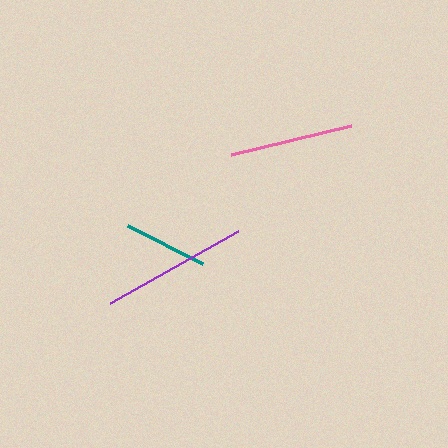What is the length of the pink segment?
The pink segment is approximately 124 pixels long.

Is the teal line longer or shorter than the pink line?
The pink line is longer than the teal line.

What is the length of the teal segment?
The teal segment is approximately 85 pixels long.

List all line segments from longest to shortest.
From longest to shortest: purple, pink, teal.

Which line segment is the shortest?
The teal line is the shortest at approximately 85 pixels.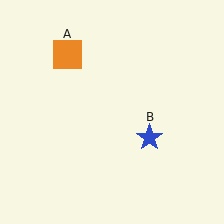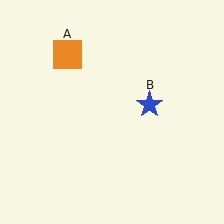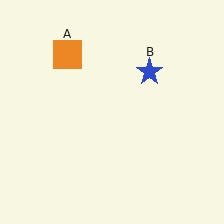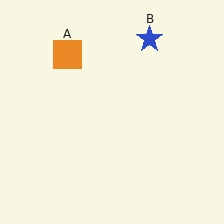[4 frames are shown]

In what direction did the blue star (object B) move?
The blue star (object B) moved up.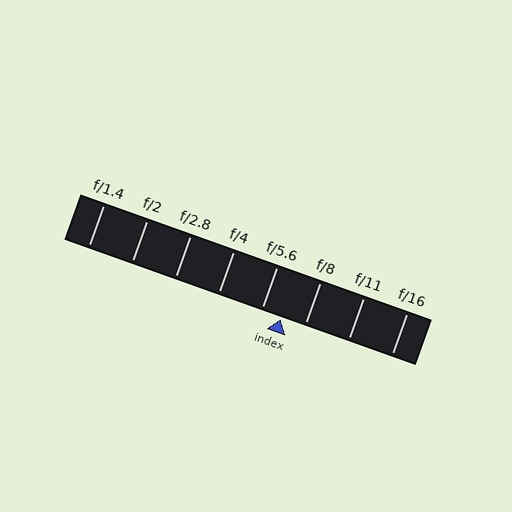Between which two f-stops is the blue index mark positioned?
The index mark is between f/5.6 and f/8.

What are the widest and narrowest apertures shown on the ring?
The widest aperture shown is f/1.4 and the narrowest is f/16.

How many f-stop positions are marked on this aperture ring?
There are 8 f-stop positions marked.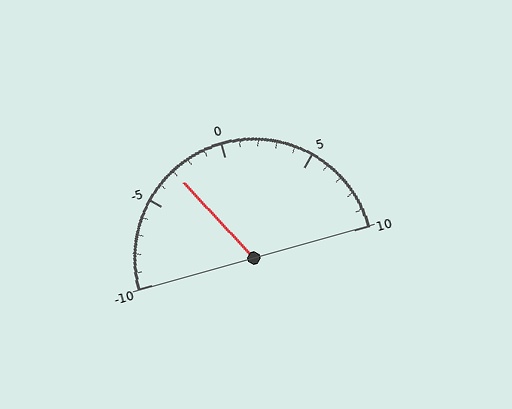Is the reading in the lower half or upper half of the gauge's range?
The reading is in the lower half of the range (-10 to 10).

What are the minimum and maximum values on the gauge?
The gauge ranges from -10 to 10.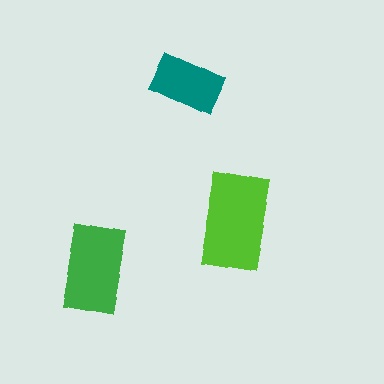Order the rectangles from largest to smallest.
the lime one, the green one, the teal one.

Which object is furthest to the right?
The lime rectangle is rightmost.